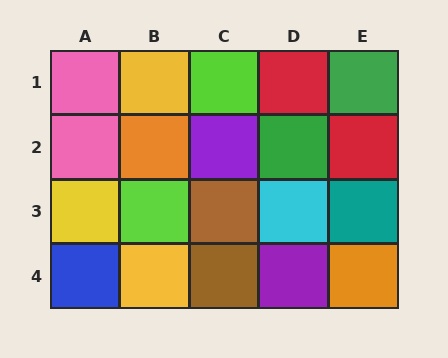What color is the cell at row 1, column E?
Green.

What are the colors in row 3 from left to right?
Yellow, lime, brown, cyan, teal.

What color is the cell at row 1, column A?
Pink.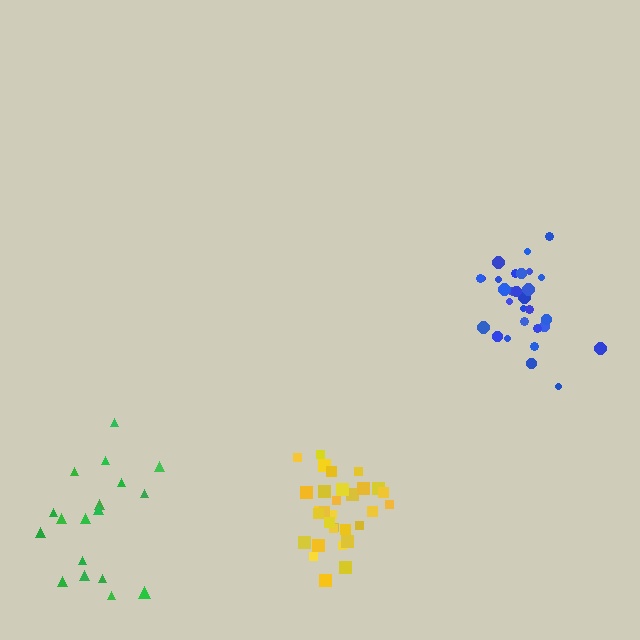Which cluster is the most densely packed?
Yellow.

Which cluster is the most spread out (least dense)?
Green.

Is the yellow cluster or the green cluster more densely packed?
Yellow.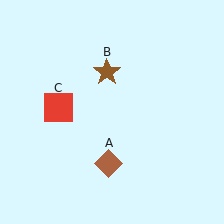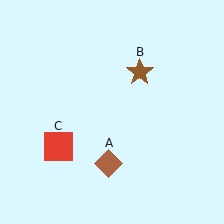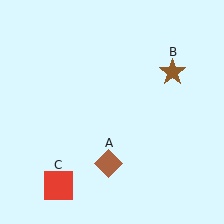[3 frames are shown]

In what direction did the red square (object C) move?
The red square (object C) moved down.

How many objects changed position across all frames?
2 objects changed position: brown star (object B), red square (object C).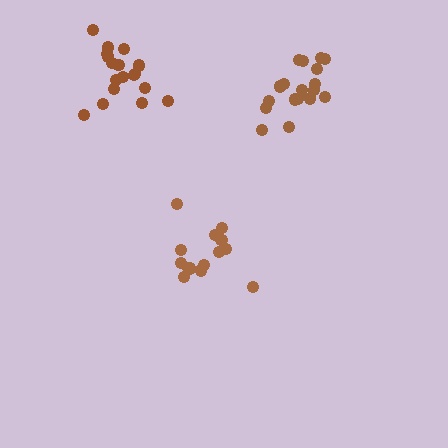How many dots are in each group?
Group 1: 14 dots, Group 2: 19 dots, Group 3: 18 dots (51 total).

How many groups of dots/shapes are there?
There are 3 groups.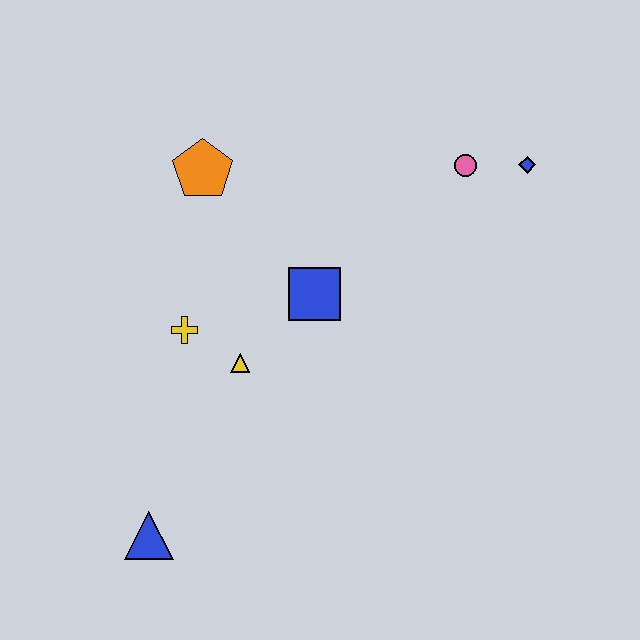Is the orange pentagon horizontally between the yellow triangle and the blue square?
No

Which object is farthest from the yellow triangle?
The blue diamond is farthest from the yellow triangle.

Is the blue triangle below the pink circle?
Yes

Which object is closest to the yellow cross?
The yellow triangle is closest to the yellow cross.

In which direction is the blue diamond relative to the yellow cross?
The blue diamond is to the right of the yellow cross.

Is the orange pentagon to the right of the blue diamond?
No